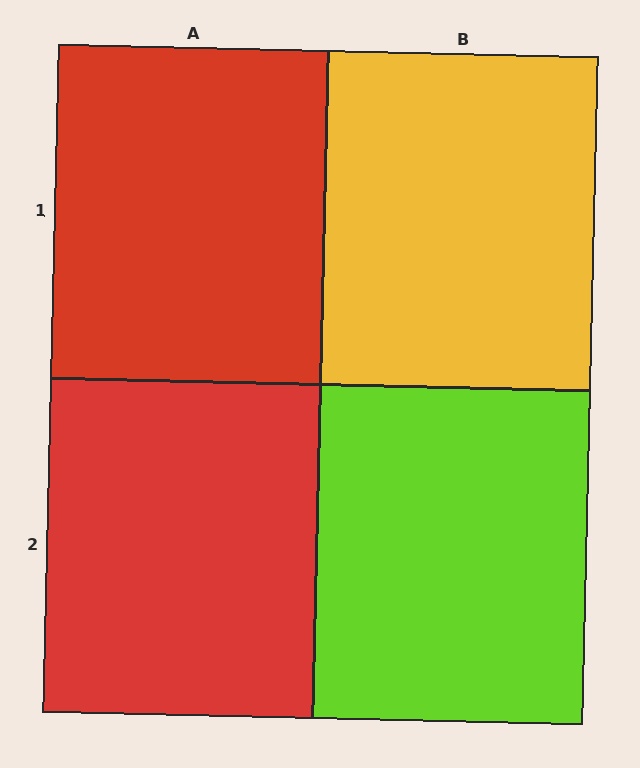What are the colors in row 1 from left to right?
Red, yellow.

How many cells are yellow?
1 cell is yellow.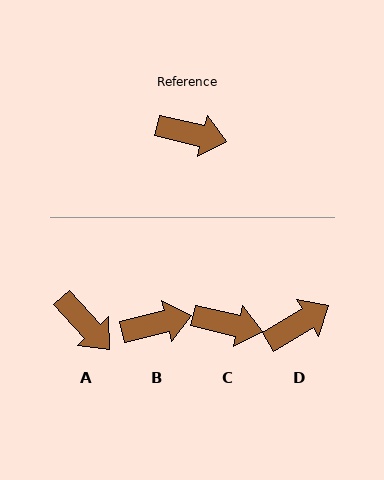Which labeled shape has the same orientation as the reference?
C.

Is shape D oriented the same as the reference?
No, it is off by about 44 degrees.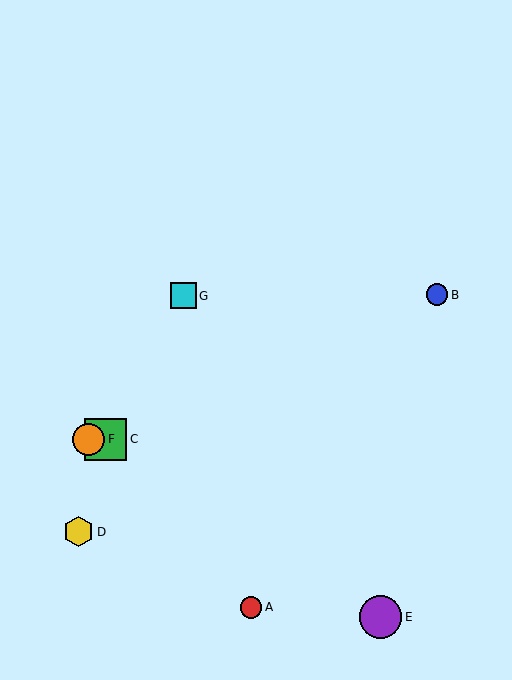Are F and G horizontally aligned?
No, F is at y≈439 and G is at y≈296.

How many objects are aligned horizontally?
2 objects (C, F) are aligned horizontally.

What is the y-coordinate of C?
Object C is at y≈439.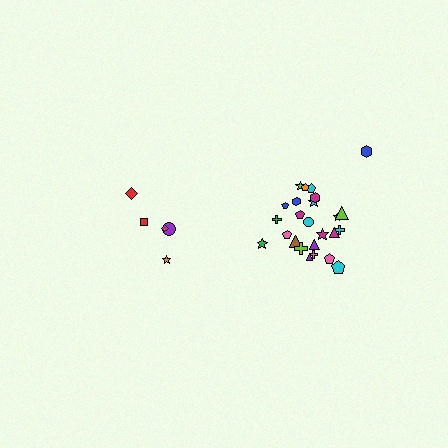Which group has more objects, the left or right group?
The right group.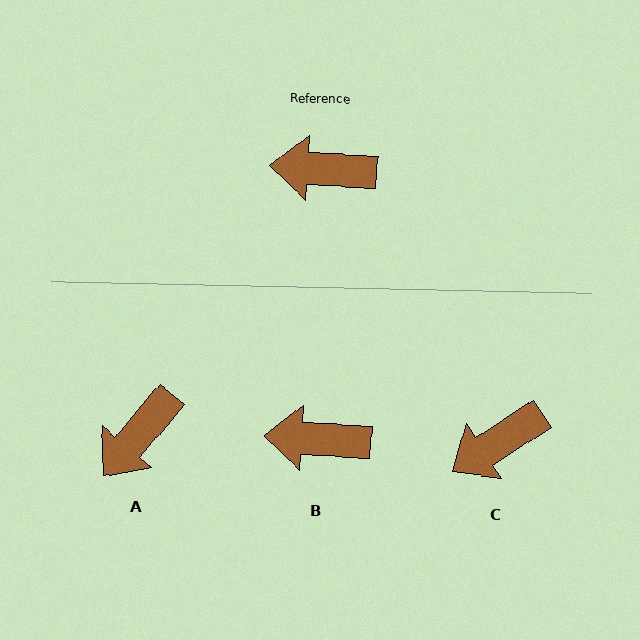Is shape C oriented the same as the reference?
No, it is off by about 36 degrees.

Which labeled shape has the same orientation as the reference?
B.